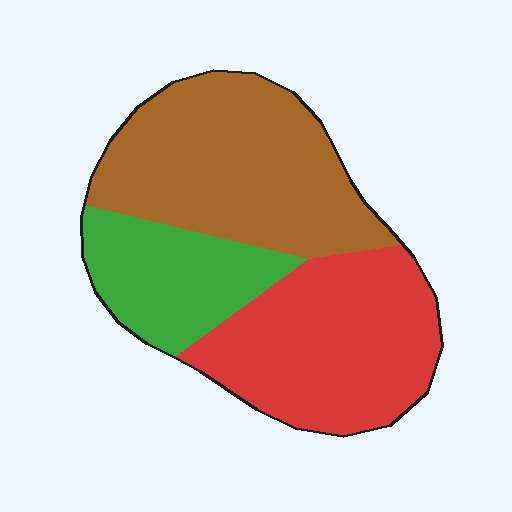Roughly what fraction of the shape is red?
Red covers 38% of the shape.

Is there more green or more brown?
Brown.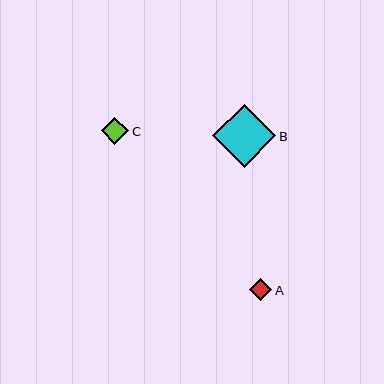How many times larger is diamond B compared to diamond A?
Diamond B is approximately 2.9 times the size of diamond A.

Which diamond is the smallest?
Diamond A is the smallest with a size of approximately 22 pixels.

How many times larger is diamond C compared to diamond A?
Diamond C is approximately 1.2 times the size of diamond A.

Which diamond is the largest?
Diamond B is the largest with a size of approximately 63 pixels.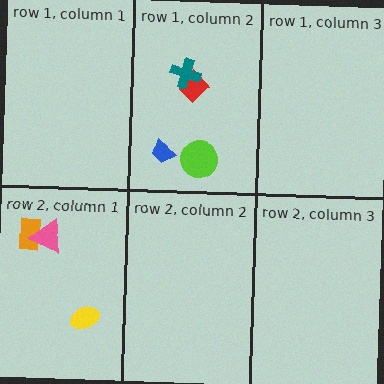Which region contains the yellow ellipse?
The row 2, column 1 region.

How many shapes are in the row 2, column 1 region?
3.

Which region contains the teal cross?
The row 1, column 2 region.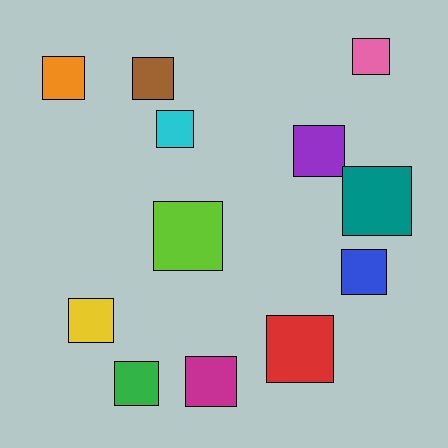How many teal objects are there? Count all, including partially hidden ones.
There is 1 teal object.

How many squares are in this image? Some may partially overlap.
There are 12 squares.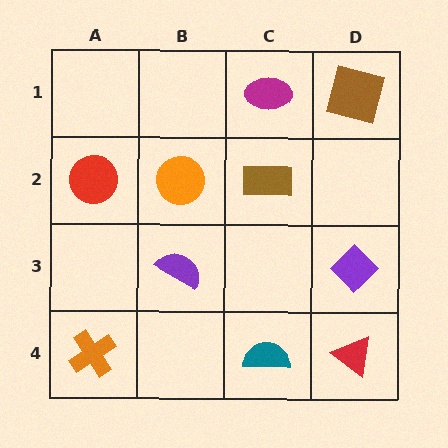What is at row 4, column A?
An orange cross.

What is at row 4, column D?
A red triangle.